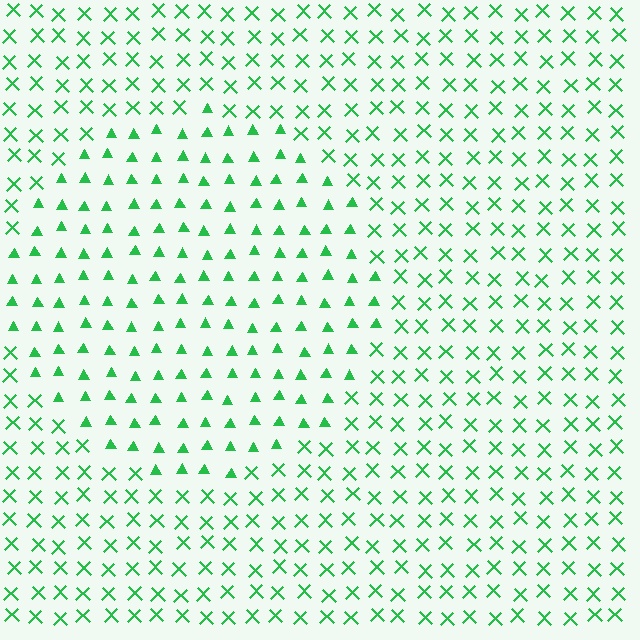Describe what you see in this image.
The image is filled with small green elements arranged in a uniform grid. A circle-shaped region contains triangles, while the surrounding area contains X marks. The boundary is defined purely by the change in element shape.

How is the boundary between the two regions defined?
The boundary is defined by a change in element shape: triangles inside vs. X marks outside. All elements share the same color and spacing.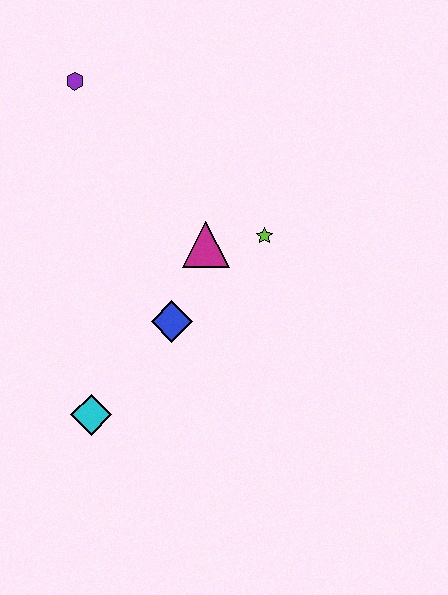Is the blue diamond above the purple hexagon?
No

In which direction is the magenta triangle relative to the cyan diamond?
The magenta triangle is above the cyan diamond.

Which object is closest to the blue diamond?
The magenta triangle is closest to the blue diamond.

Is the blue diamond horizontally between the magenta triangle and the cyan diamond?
Yes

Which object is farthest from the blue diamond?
The purple hexagon is farthest from the blue diamond.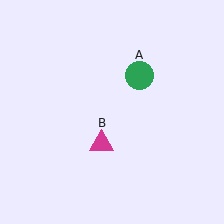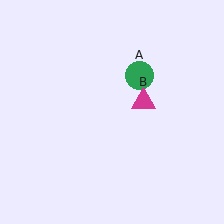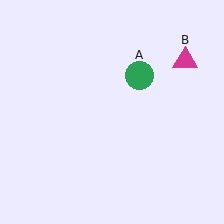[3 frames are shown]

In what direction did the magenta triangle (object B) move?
The magenta triangle (object B) moved up and to the right.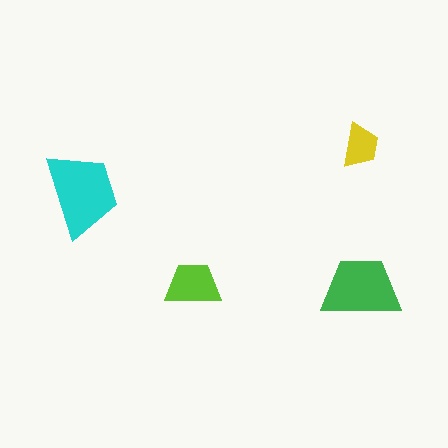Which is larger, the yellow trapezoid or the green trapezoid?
The green one.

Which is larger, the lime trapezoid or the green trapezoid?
The green one.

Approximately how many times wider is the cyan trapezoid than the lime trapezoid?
About 1.5 times wider.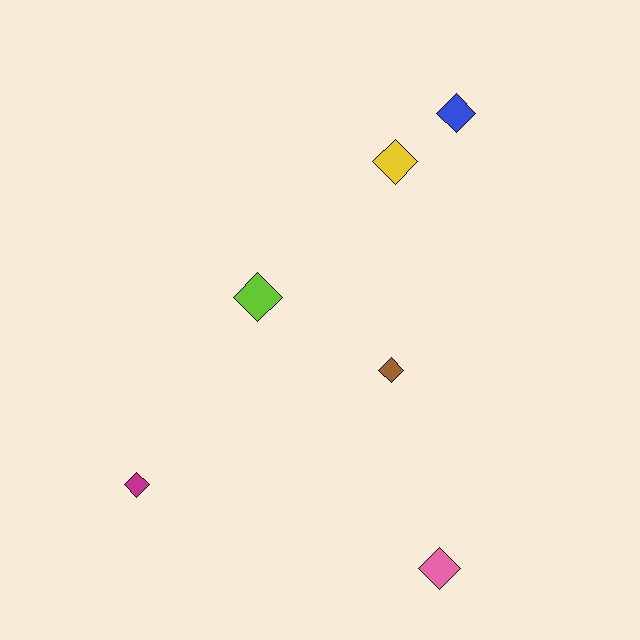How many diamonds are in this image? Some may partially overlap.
There are 6 diamonds.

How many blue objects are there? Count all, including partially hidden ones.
There is 1 blue object.